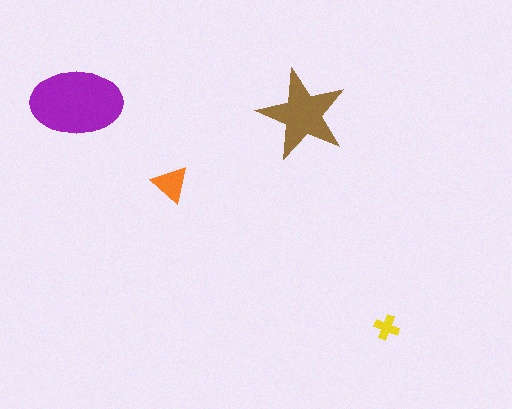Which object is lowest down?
The yellow cross is bottommost.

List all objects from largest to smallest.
The purple ellipse, the brown star, the orange triangle, the yellow cross.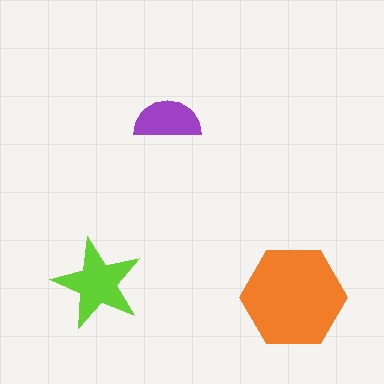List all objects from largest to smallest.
The orange hexagon, the lime star, the purple semicircle.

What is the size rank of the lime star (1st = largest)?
2nd.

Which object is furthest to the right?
The orange hexagon is rightmost.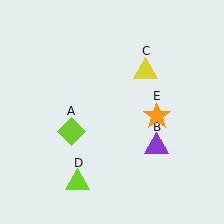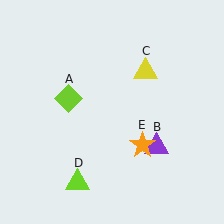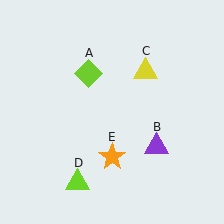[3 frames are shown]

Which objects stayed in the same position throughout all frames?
Purple triangle (object B) and yellow triangle (object C) and lime triangle (object D) remained stationary.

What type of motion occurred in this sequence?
The lime diamond (object A), orange star (object E) rotated clockwise around the center of the scene.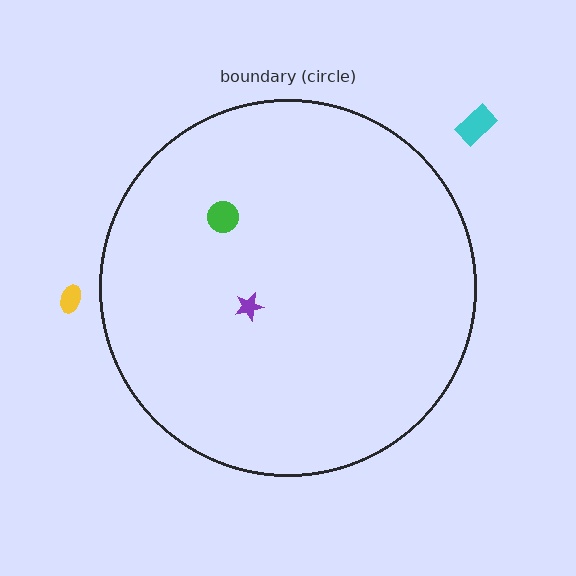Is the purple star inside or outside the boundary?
Inside.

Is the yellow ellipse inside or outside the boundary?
Outside.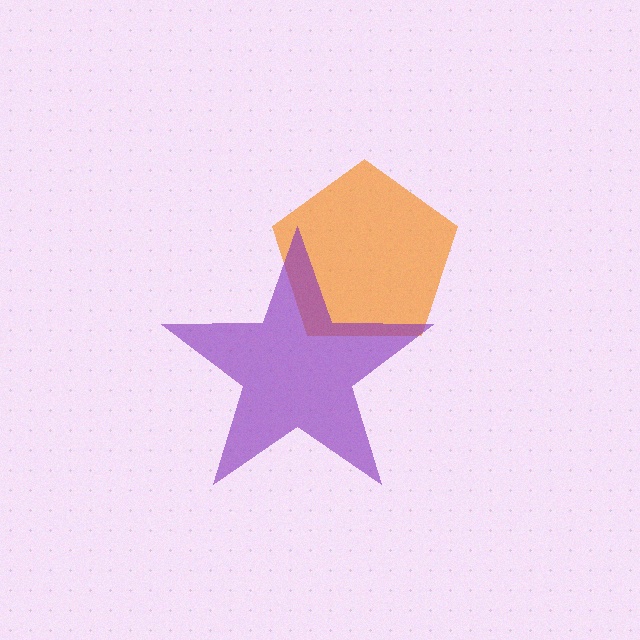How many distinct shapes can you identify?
There are 2 distinct shapes: an orange pentagon, a purple star.